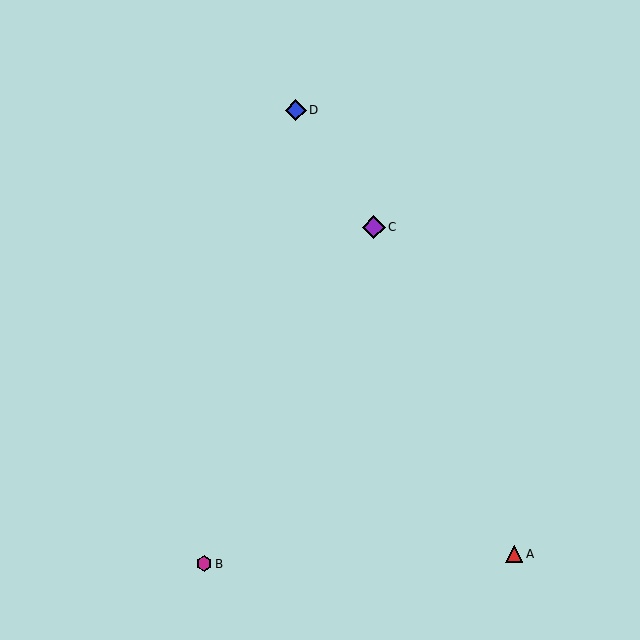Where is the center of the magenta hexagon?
The center of the magenta hexagon is at (204, 564).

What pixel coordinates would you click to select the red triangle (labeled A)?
Click at (514, 554) to select the red triangle A.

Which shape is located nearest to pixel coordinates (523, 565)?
The red triangle (labeled A) at (514, 554) is nearest to that location.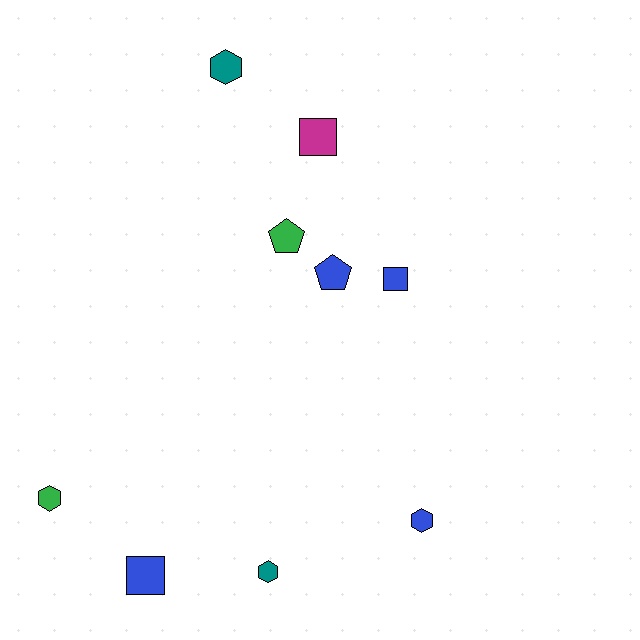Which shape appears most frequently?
Hexagon, with 4 objects.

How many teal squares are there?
There are no teal squares.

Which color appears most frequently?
Blue, with 4 objects.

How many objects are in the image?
There are 9 objects.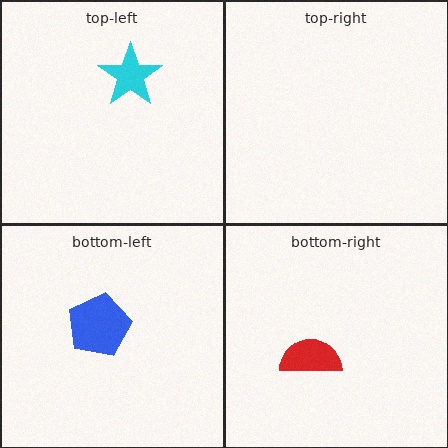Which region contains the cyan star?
The top-left region.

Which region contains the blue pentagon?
The bottom-left region.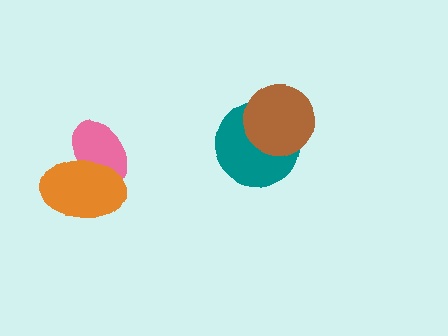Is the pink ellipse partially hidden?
Yes, it is partially covered by another shape.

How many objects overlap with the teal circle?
1 object overlaps with the teal circle.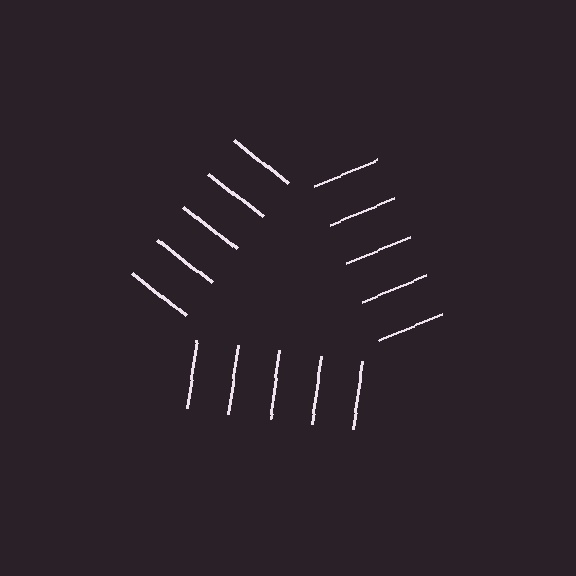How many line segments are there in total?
15 — 5 along each of the 3 edges.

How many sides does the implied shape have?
3 sides — the line-ends trace a triangle.